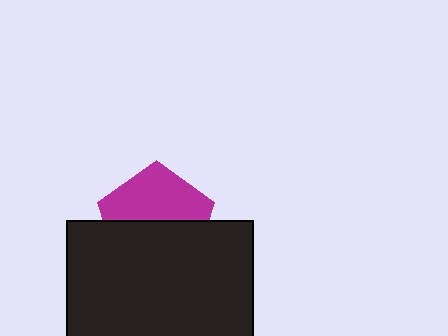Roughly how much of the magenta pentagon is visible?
About half of it is visible (roughly 48%).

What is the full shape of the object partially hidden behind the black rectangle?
The partially hidden object is a magenta pentagon.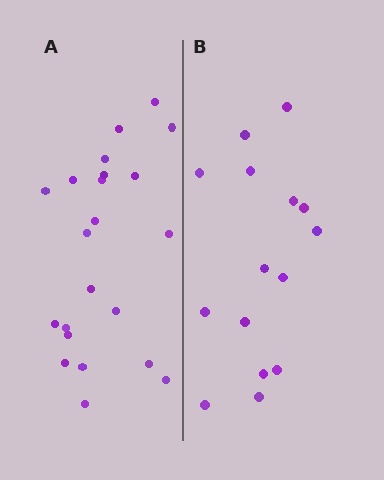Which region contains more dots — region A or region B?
Region A (the left region) has more dots.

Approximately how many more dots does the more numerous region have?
Region A has roughly 8 or so more dots than region B.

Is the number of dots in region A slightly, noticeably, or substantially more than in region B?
Region A has substantially more. The ratio is roughly 1.5 to 1.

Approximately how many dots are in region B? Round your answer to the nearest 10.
About 20 dots. (The exact count is 15, which rounds to 20.)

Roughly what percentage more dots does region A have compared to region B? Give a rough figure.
About 45% more.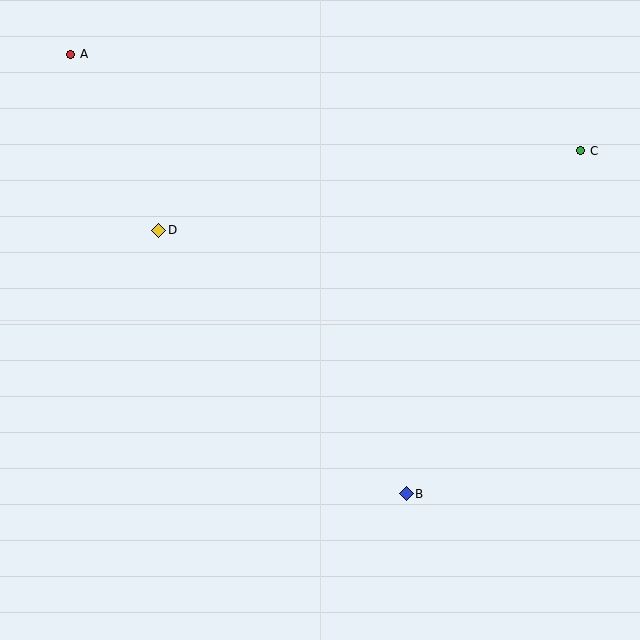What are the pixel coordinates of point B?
Point B is at (406, 494).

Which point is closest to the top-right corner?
Point C is closest to the top-right corner.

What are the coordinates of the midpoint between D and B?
The midpoint between D and B is at (282, 362).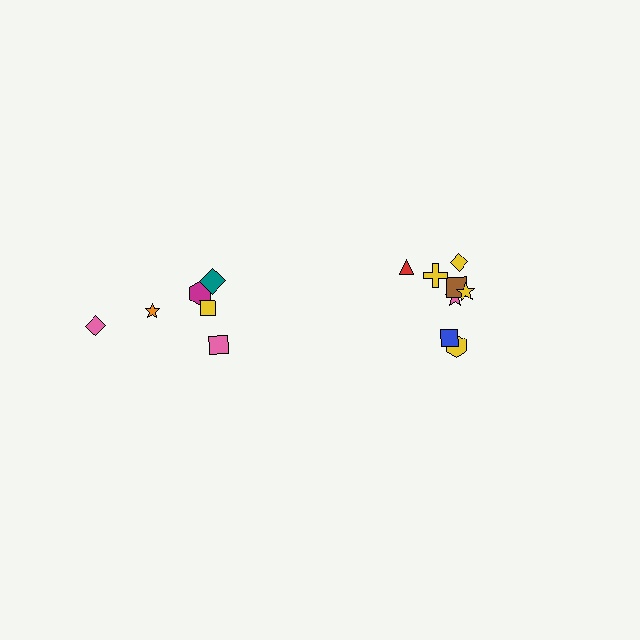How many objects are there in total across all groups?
There are 14 objects.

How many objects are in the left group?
There are 6 objects.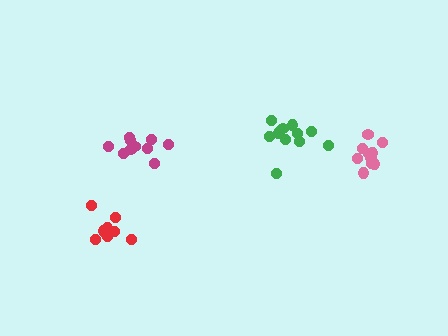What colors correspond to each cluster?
The clusters are colored: magenta, red, pink, green.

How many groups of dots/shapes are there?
There are 4 groups.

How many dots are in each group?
Group 1: 10 dots, Group 2: 8 dots, Group 3: 10 dots, Group 4: 11 dots (39 total).